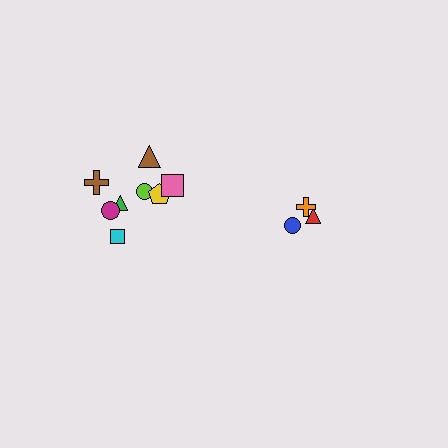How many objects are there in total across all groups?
There are 11 objects.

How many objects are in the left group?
There are 8 objects.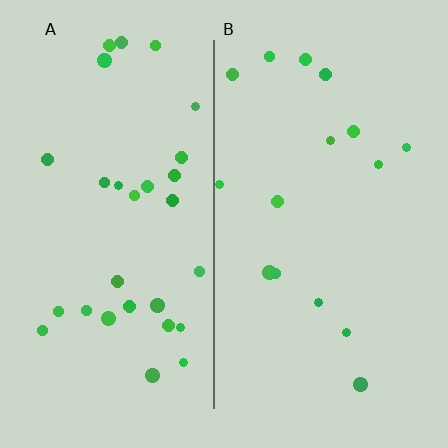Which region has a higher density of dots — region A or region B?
A (the left).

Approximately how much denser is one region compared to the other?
Approximately 1.9× — region A over region B.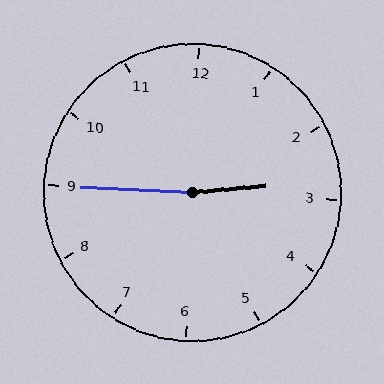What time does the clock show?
2:45.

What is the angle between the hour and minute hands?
Approximately 172 degrees.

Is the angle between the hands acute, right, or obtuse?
It is obtuse.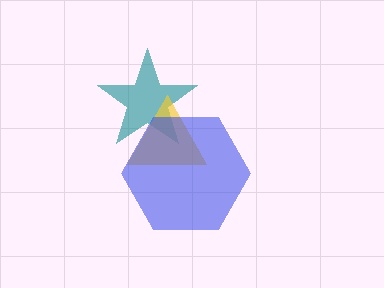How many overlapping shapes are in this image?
There are 3 overlapping shapes in the image.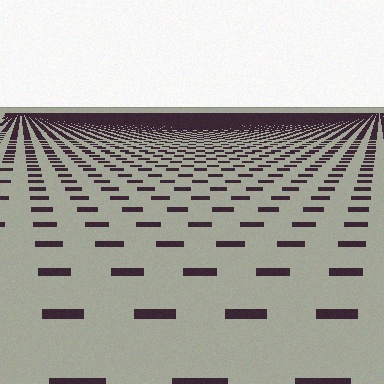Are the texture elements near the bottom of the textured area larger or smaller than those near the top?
Larger. Near the bottom, elements are closer to the viewer and appear at a bigger on-screen size.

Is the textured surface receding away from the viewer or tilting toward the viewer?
The surface is receding away from the viewer. Texture elements get smaller and denser toward the top.